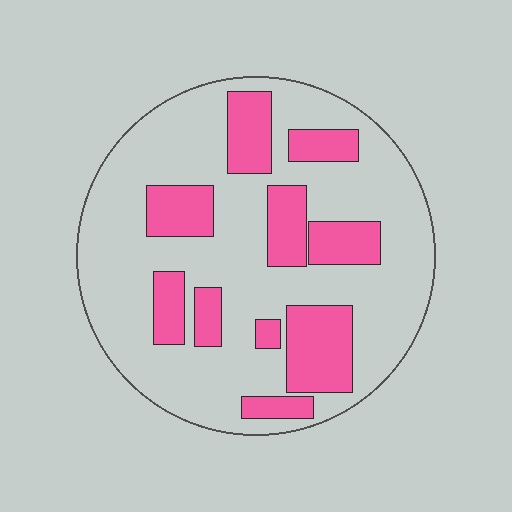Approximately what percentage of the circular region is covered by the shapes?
Approximately 30%.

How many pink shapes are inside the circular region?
10.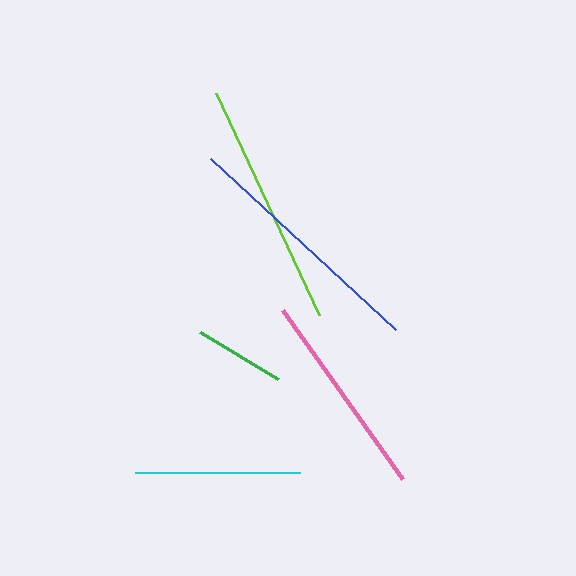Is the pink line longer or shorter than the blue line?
The blue line is longer than the pink line.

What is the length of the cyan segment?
The cyan segment is approximately 165 pixels long.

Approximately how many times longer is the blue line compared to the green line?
The blue line is approximately 2.8 times the length of the green line.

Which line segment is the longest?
The blue line is the longest at approximately 252 pixels.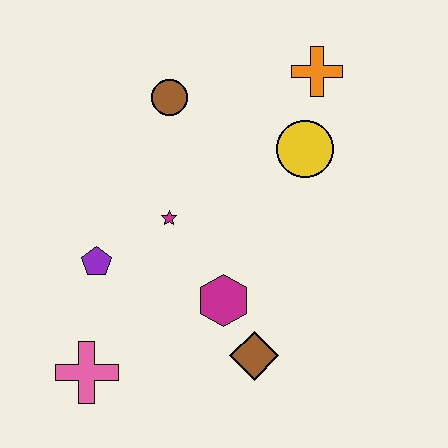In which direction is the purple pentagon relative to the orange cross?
The purple pentagon is to the left of the orange cross.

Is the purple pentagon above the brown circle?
No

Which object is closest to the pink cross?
The purple pentagon is closest to the pink cross.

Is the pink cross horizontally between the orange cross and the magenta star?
No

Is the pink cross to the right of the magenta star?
No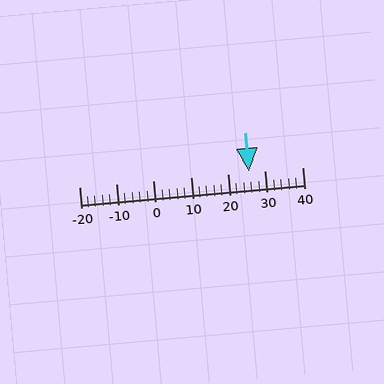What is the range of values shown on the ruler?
The ruler shows values from -20 to 40.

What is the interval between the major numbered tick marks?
The major tick marks are spaced 10 units apart.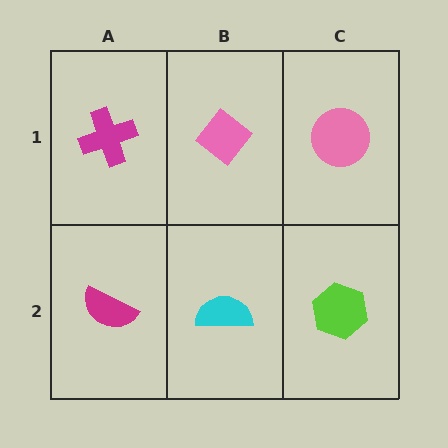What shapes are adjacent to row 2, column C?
A pink circle (row 1, column C), a cyan semicircle (row 2, column B).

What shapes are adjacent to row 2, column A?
A magenta cross (row 1, column A), a cyan semicircle (row 2, column B).